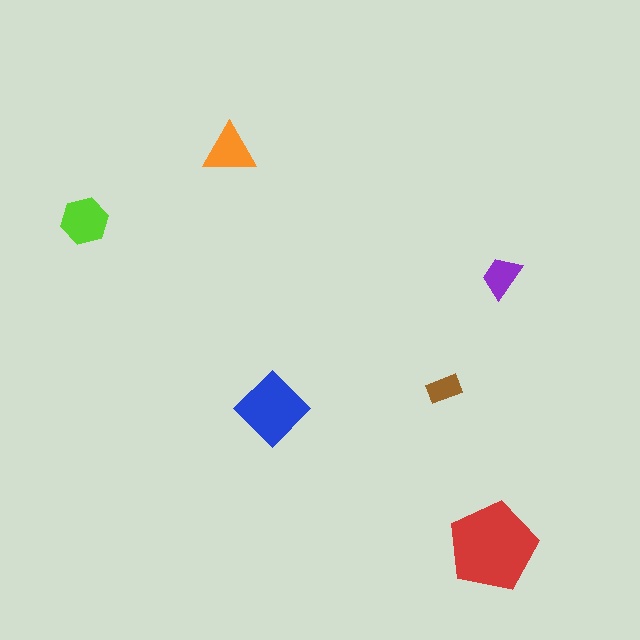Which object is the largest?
The red pentagon.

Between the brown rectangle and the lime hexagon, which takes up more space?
The lime hexagon.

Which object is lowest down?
The red pentagon is bottommost.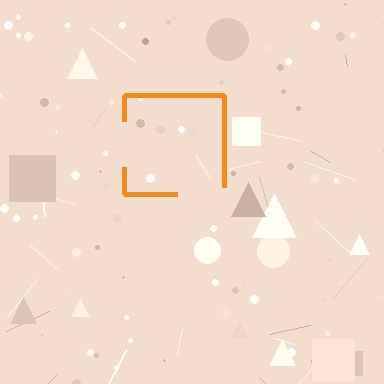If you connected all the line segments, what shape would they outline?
They would outline a square.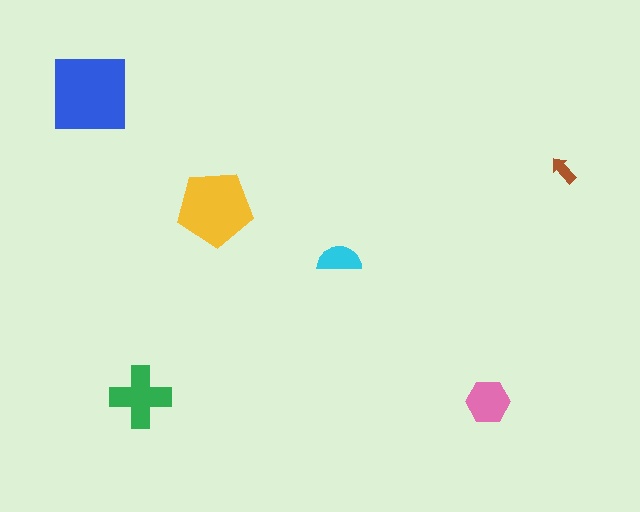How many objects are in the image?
There are 6 objects in the image.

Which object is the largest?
The blue square.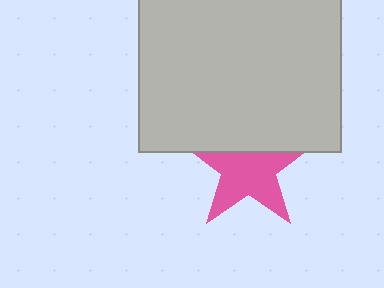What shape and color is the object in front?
The object in front is a light gray square.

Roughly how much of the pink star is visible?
About half of it is visible (roughly 65%).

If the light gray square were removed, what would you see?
You would see the complete pink star.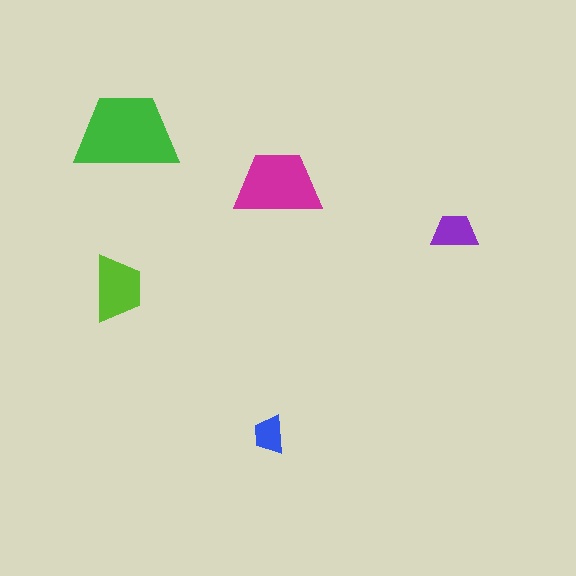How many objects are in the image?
There are 5 objects in the image.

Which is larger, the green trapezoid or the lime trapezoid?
The green one.